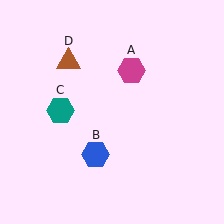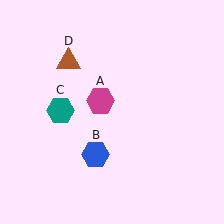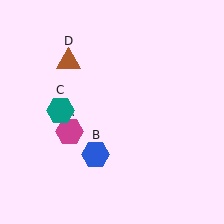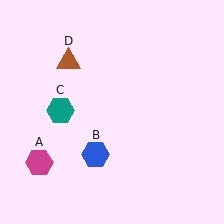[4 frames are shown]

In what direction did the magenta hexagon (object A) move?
The magenta hexagon (object A) moved down and to the left.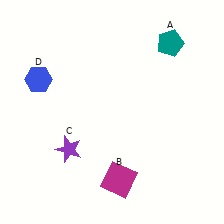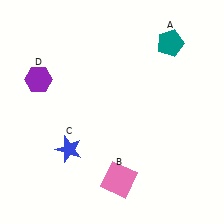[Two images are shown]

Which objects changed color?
B changed from magenta to pink. C changed from purple to blue. D changed from blue to purple.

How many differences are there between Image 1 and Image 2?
There are 3 differences between the two images.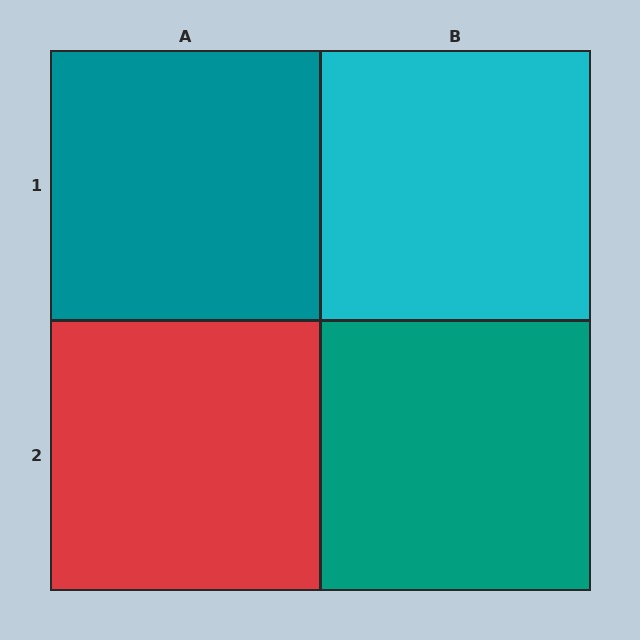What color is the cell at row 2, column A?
Red.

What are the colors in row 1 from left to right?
Teal, cyan.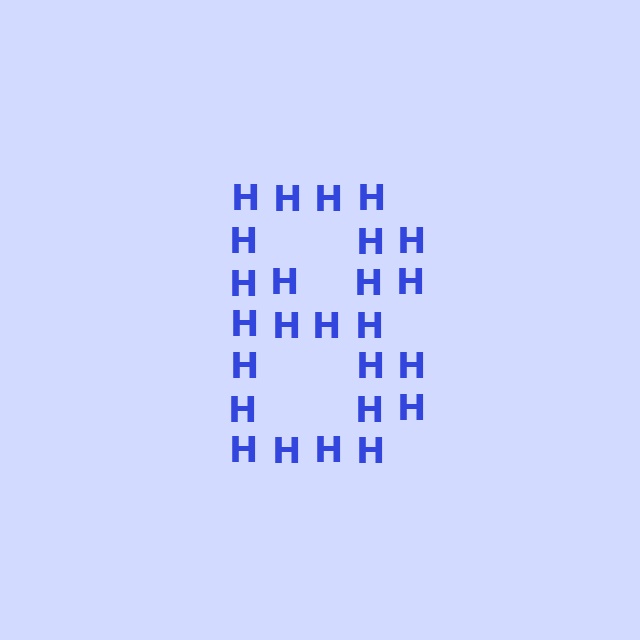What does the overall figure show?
The overall figure shows the digit 8.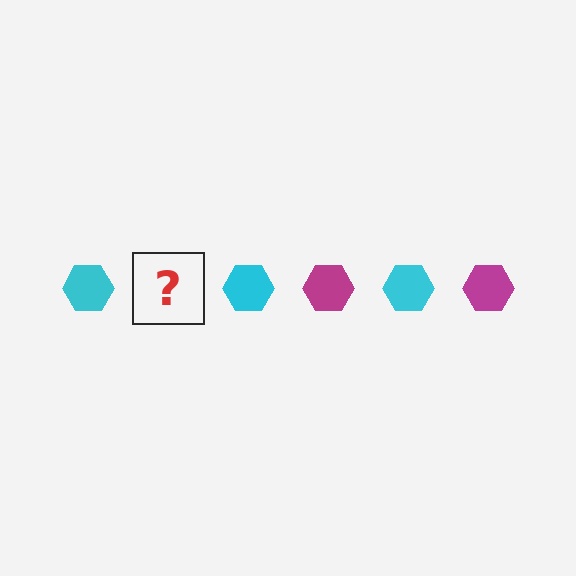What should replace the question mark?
The question mark should be replaced with a magenta hexagon.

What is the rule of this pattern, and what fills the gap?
The rule is that the pattern cycles through cyan, magenta hexagons. The gap should be filled with a magenta hexagon.